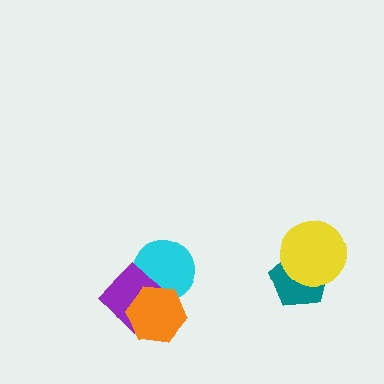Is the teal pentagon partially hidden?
Yes, it is partially covered by another shape.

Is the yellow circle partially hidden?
No, no other shape covers it.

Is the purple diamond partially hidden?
Yes, it is partially covered by another shape.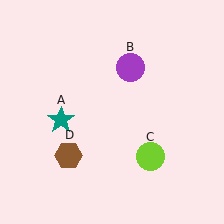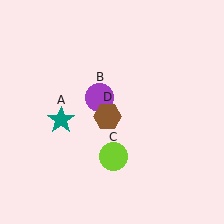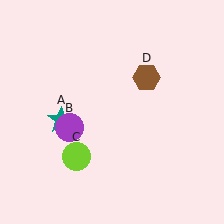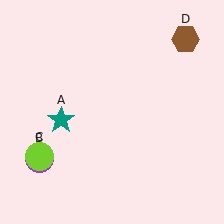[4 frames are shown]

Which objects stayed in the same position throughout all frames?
Teal star (object A) remained stationary.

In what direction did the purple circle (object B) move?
The purple circle (object B) moved down and to the left.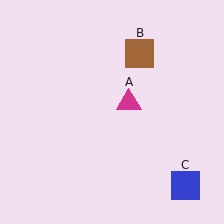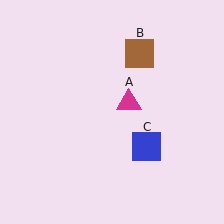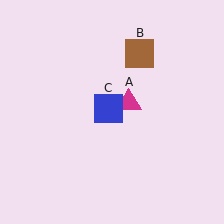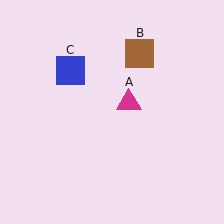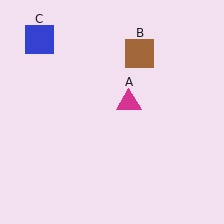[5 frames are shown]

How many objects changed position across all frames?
1 object changed position: blue square (object C).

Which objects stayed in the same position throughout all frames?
Magenta triangle (object A) and brown square (object B) remained stationary.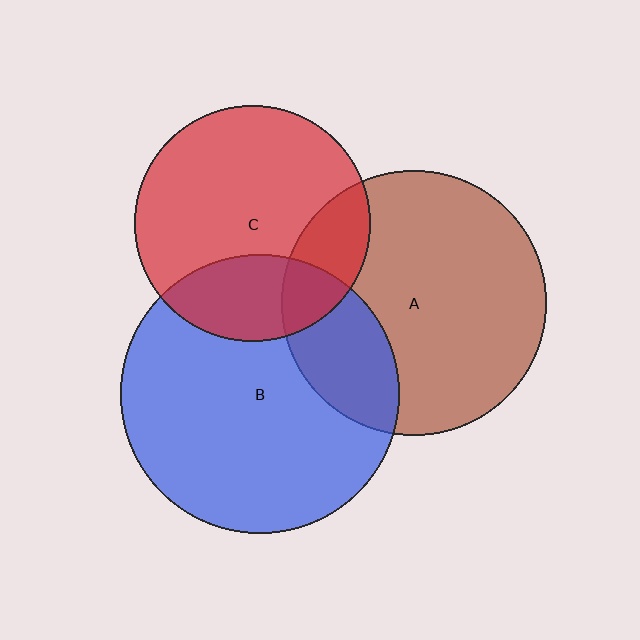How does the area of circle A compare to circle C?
Approximately 1.3 times.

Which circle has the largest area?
Circle B (blue).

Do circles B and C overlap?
Yes.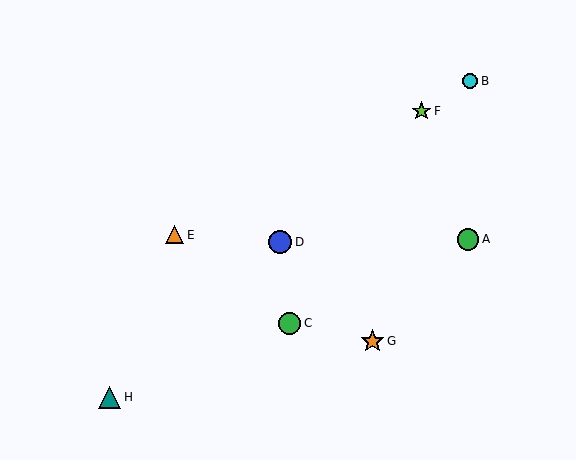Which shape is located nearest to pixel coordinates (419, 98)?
The lime star (labeled F) at (421, 111) is nearest to that location.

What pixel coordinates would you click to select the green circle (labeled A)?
Click at (468, 239) to select the green circle A.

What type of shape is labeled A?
Shape A is a green circle.